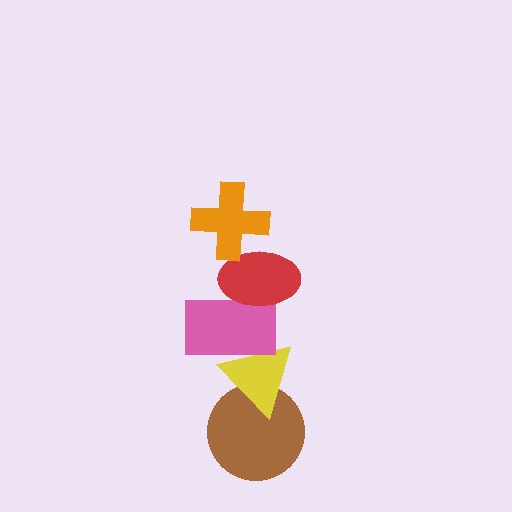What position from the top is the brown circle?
The brown circle is 5th from the top.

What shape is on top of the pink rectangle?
The red ellipse is on top of the pink rectangle.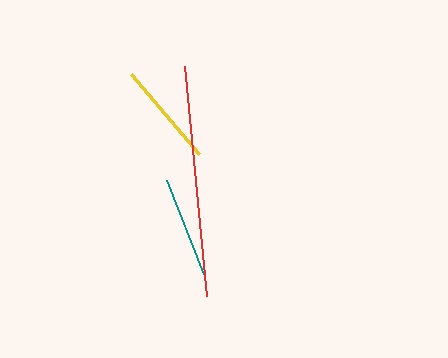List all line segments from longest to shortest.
From longest to shortest: red, yellow, teal.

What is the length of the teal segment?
The teal segment is approximately 101 pixels long.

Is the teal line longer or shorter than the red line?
The red line is longer than the teal line.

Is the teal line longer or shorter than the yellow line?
The yellow line is longer than the teal line.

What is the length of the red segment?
The red segment is approximately 231 pixels long.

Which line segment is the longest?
The red line is the longest at approximately 231 pixels.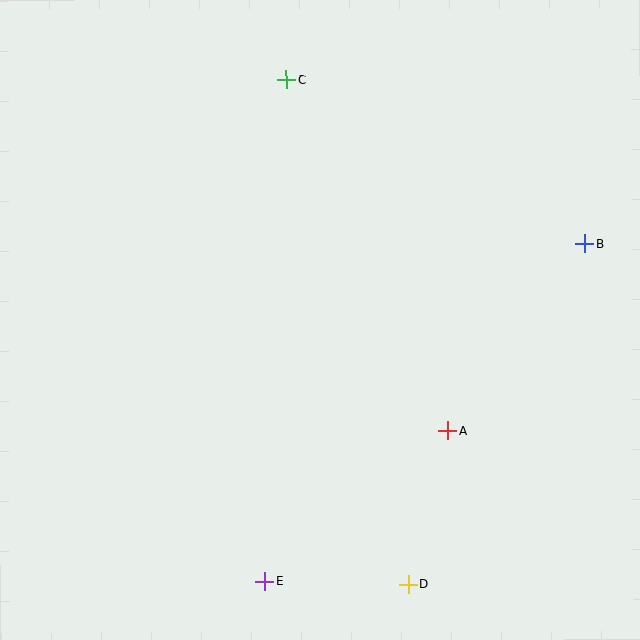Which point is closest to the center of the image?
Point A at (448, 430) is closest to the center.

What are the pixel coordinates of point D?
Point D is at (408, 584).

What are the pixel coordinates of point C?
Point C is at (286, 80).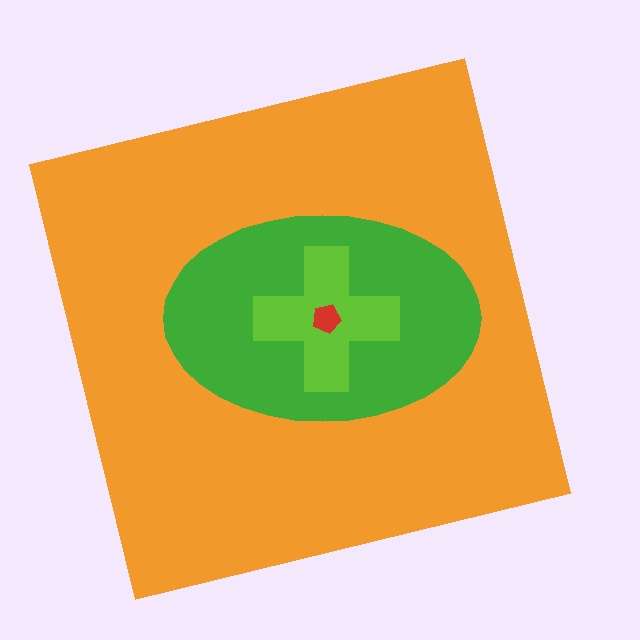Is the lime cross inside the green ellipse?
Yes.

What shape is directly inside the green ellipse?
The lime cross.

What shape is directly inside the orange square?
The green ellipse.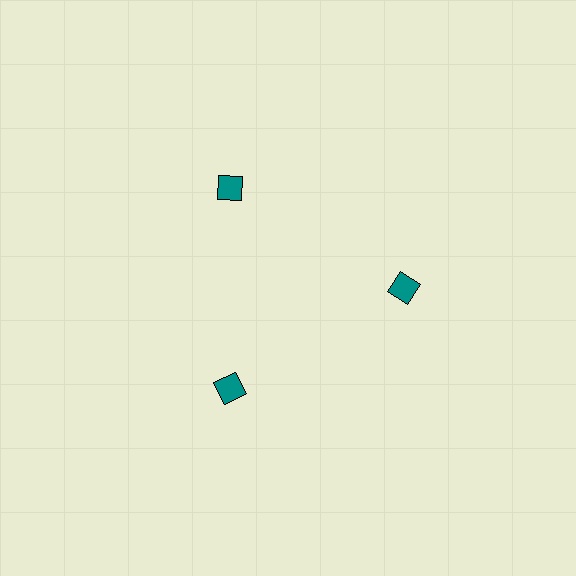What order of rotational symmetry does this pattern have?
This pattern has 3-fold rotational symmetry.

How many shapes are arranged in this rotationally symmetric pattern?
There are 3 shapes, arranged in 3 groups of 1.